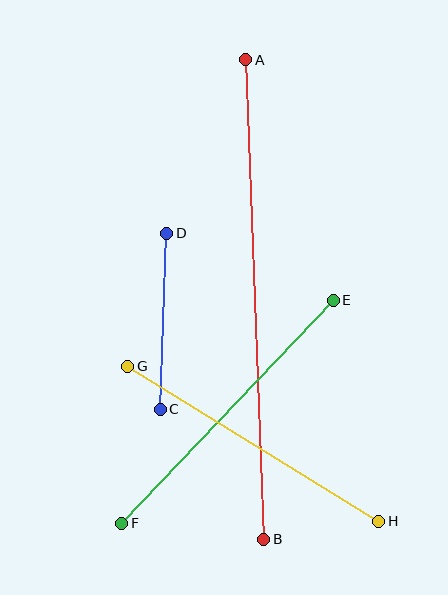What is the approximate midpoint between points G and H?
The midpoint is at approximately (253, 444) pixels.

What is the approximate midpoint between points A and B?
The midpoint is at approximately (255, 299) pixels.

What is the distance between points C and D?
The distance is approximately 176 pixels.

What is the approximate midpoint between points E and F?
The midpoint is at approximately (228, 412) pixels.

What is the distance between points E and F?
The distance is approximately 307 pixels.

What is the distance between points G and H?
The distance is approximately 295 pixels.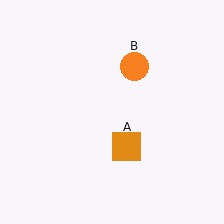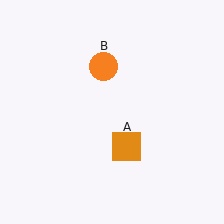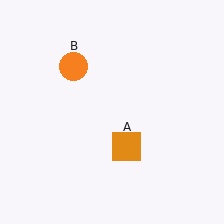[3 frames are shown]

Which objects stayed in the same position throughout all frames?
Orange square (object A) remained stationary.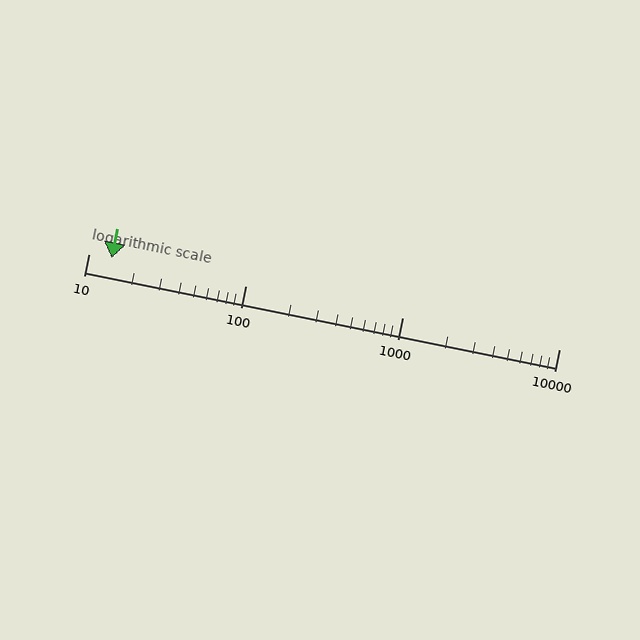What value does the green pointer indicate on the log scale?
The pointer indicates approximately 14.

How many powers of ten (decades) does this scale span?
The scale spans 3 decades, from 10 to 10000.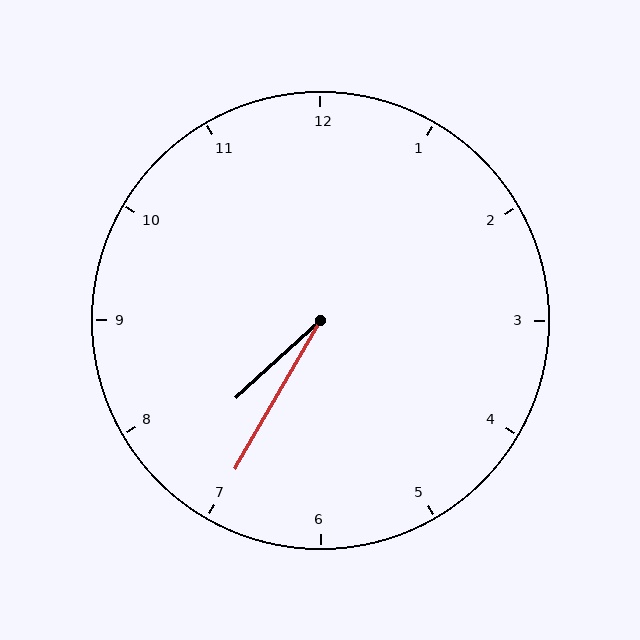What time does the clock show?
7:35.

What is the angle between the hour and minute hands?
Approximately 18 degrees.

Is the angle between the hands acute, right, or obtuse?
It is acute.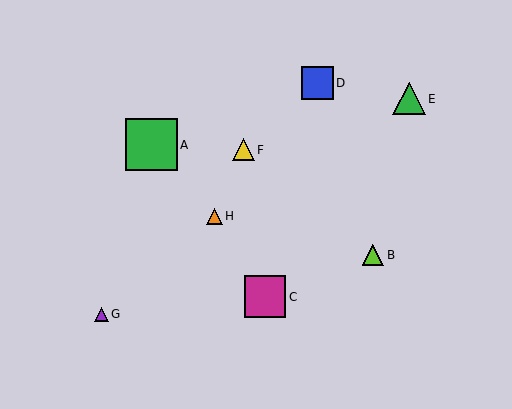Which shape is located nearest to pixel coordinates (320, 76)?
The blue square (labeled D) at (317, 83) is nearest to that location.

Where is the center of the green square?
The center of the green square is at (151, 145).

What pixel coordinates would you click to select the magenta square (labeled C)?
Click at (265, 297) to select the magenta square C.